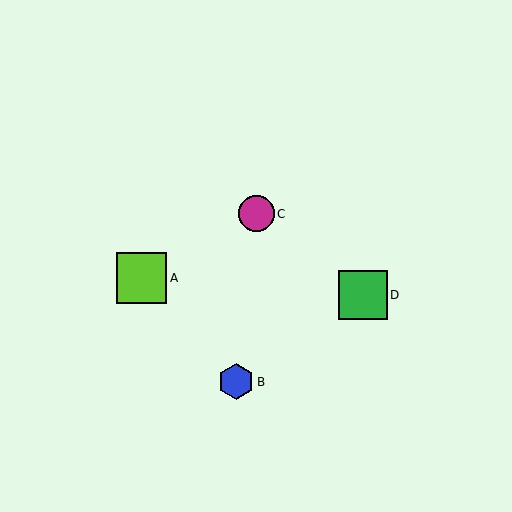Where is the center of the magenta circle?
The center of the magenta circle is at (256, 214).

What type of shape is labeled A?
Shape A is a lime square.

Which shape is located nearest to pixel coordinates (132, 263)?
The lime square (labeled A) at (142, 278) is nearest to that location.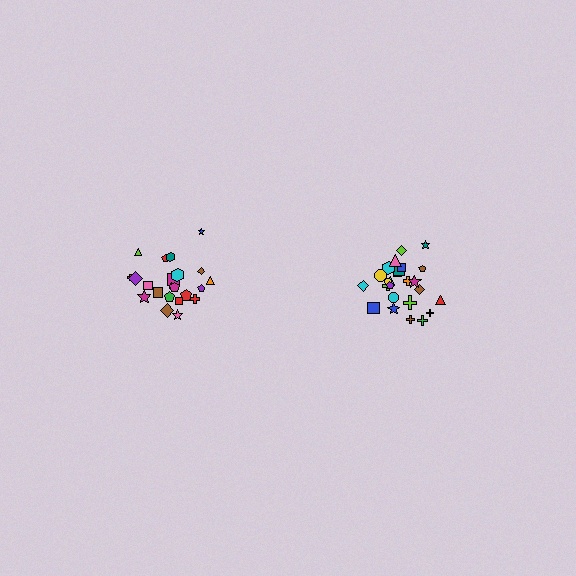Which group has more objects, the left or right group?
The right group.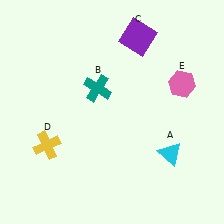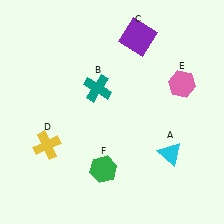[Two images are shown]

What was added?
A green hexagon (F) was added in Image 2.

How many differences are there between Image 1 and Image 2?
There is 1 difference between the two images.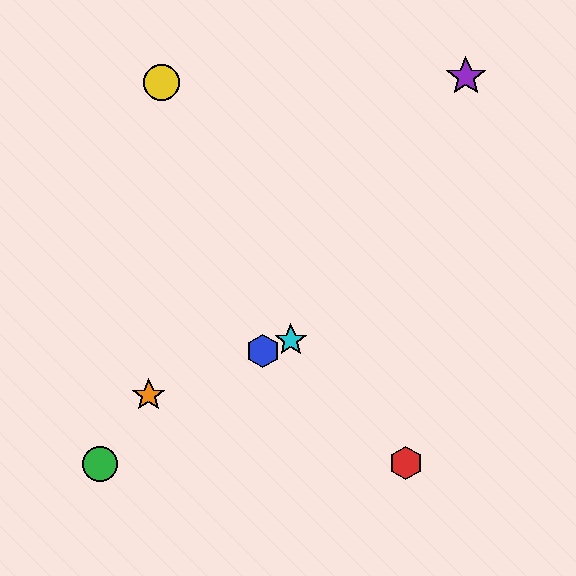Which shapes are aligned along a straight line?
The blue hexagon, the orange star, the cyan star are aligned along a straight line.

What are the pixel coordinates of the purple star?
The purple star is at (466, 77).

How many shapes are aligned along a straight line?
3 shapes (the blue hexagon, the orange star, the cyan star) are aligned along a straight line.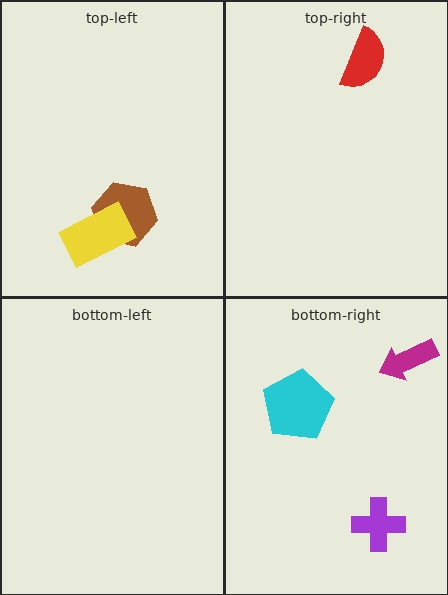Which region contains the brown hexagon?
The top-left region.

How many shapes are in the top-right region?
1.